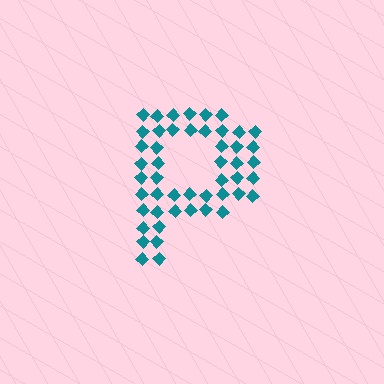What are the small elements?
The small elements are diamonds.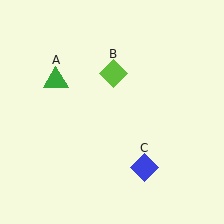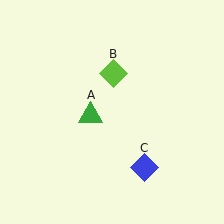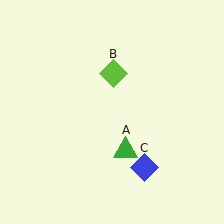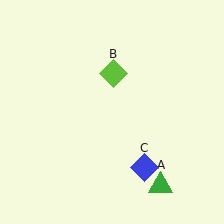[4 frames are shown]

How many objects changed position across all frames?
1 object changed position: green triangle (object A).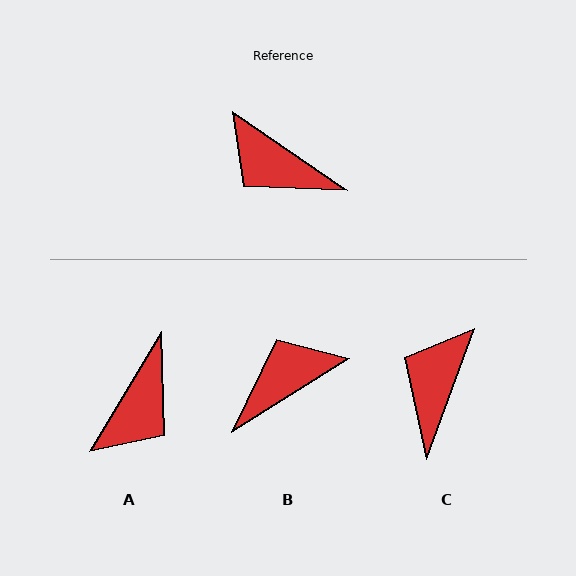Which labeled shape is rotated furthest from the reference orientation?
B, about 113 degrees away.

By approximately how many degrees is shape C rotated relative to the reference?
Approximately 75 degrees clockwise.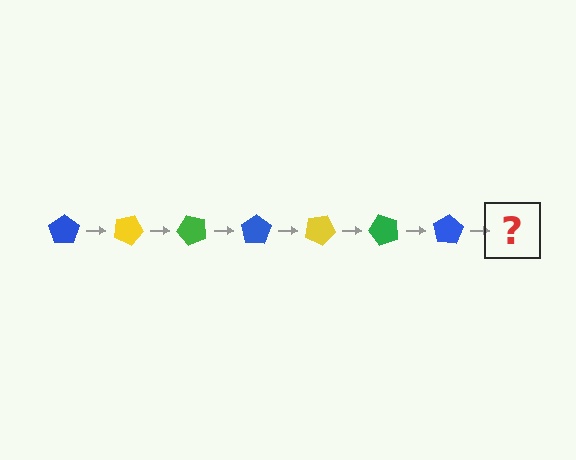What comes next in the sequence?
The next element should be a yellow pentagon, rotated 175 degrees from the start.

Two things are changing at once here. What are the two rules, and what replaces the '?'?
The two rules are that it rotates 25 degrees each step and the color cycles through blue, yellow, and green. The '?' should be a yellow pentagon, rotated 175 degrees from the start.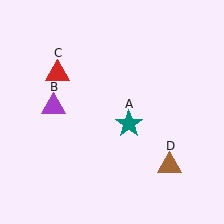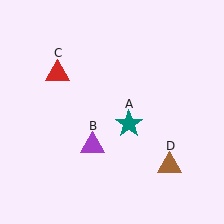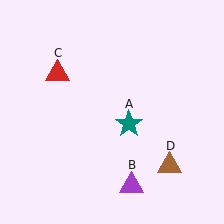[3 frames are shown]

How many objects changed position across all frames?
1 object changed position: purple triangle (object B).